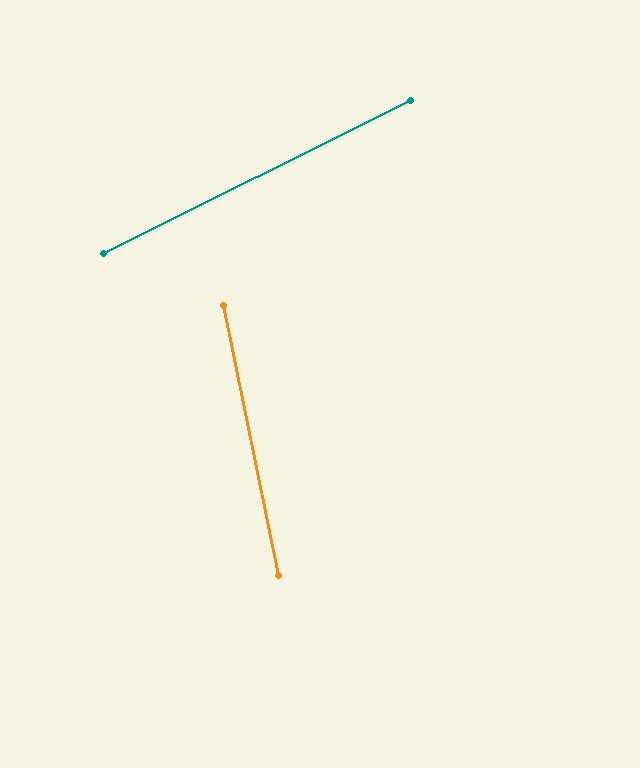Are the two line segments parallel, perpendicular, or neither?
Neither parallel nor perpendicular — they differ by about 75°.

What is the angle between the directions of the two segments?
Approximately 75 degrees.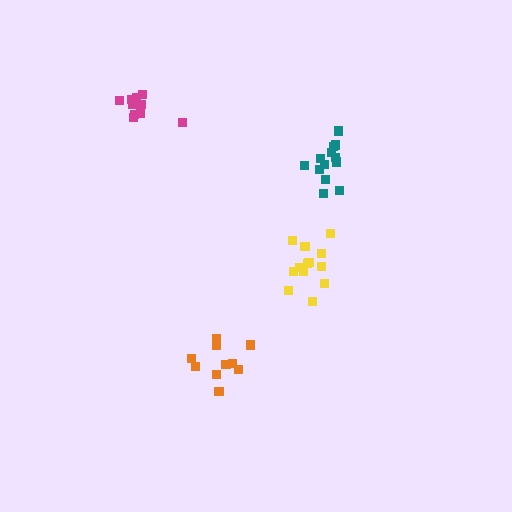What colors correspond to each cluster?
The clusters are colored: yellow, magenta, teal, orange.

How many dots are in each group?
Group 1: 13 dots, Group 2: 11 dots, Group 3: 14 dots, Group 4: 11 dots (49 total).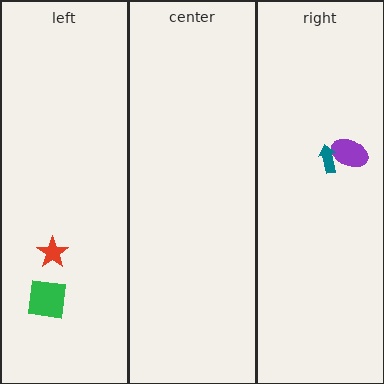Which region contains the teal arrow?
The right region.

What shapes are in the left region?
The green square, the red star.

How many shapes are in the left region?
2.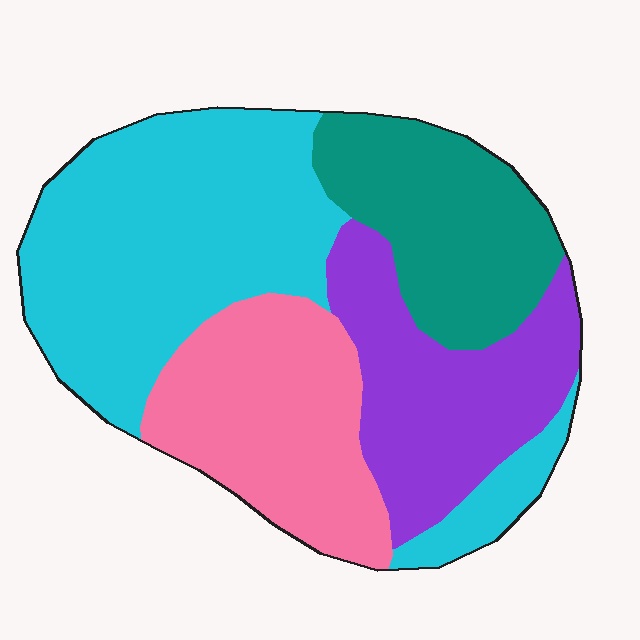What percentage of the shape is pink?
Pink takes up between a sixth and a third of the shape.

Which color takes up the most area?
Cyan, at roughly 40%.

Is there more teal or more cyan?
Cyan.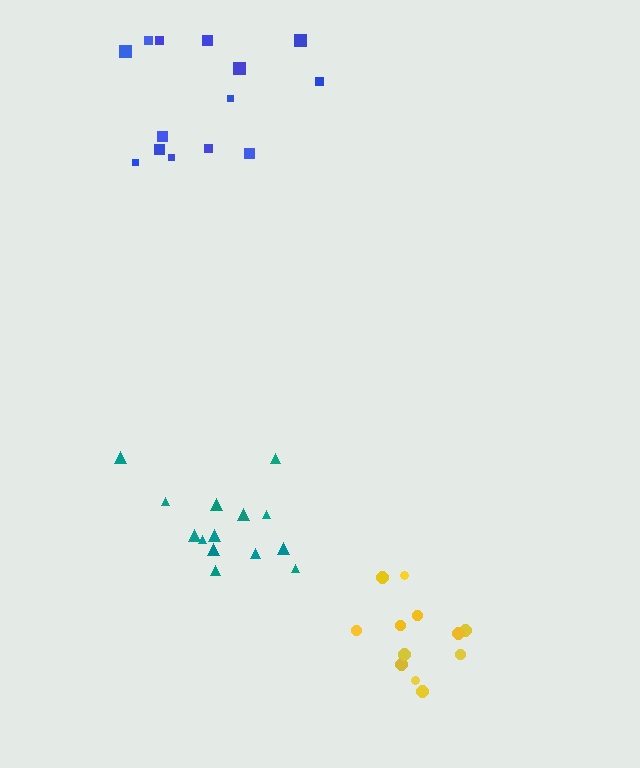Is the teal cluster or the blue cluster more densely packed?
Teal.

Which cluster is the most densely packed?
Yellow.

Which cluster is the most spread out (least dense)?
Blue.